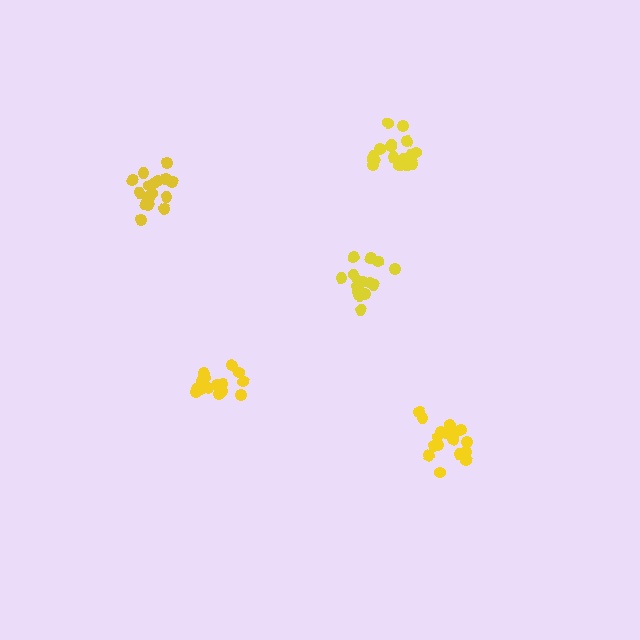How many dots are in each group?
Group 1: 19 dots, Group 2: 18 dots, Group 3: 16 dots, Group 4: 18 dots, Group 5: 17 dots (88 total).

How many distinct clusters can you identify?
There are 5 distinct clusters.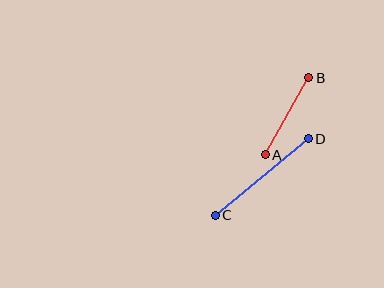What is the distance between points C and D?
The distance is approximately 121 pixels.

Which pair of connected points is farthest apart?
Points C and D are farthest apart.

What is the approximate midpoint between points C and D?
The midpoint is at approximately (262, 177) pixels.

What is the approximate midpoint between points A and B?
The midpoint is at approximately (287, 116) pixels.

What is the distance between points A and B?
The distance is approximately 88 pixels.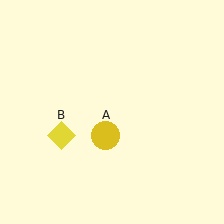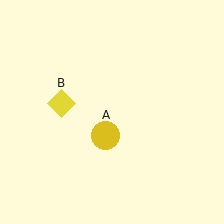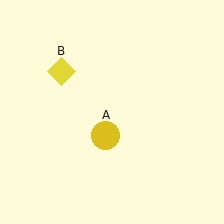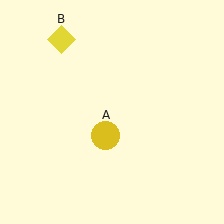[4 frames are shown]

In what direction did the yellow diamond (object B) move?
The yellow diamond (object B) moved up.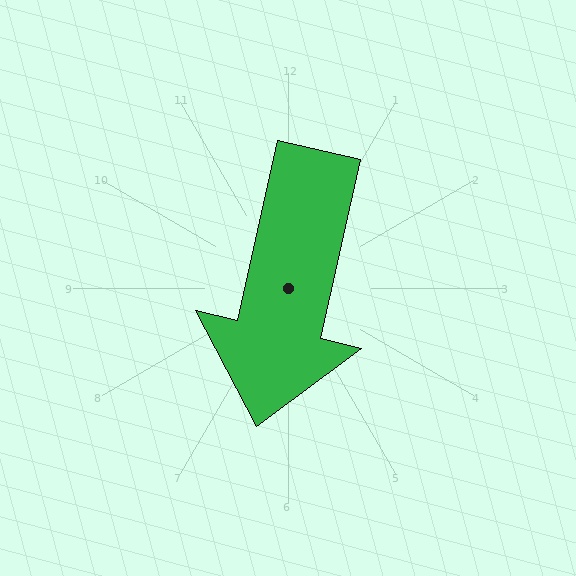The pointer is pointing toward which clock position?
Roughly 6 o'clock.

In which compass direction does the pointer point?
South.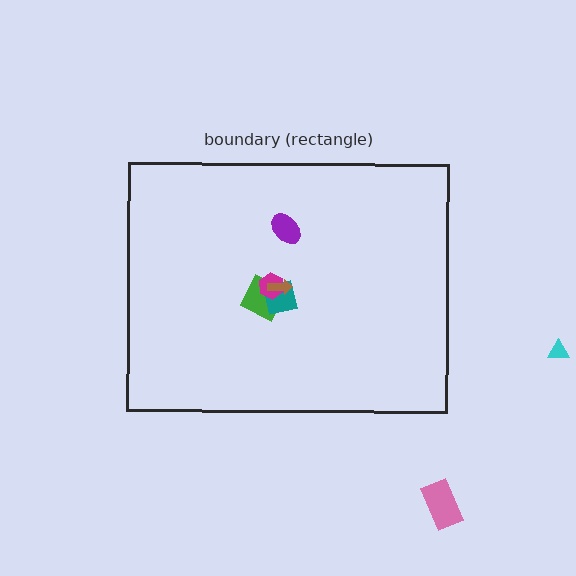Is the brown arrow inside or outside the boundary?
Inside.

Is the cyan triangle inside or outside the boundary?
Outside.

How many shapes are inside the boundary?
5 inside, 2 outside.